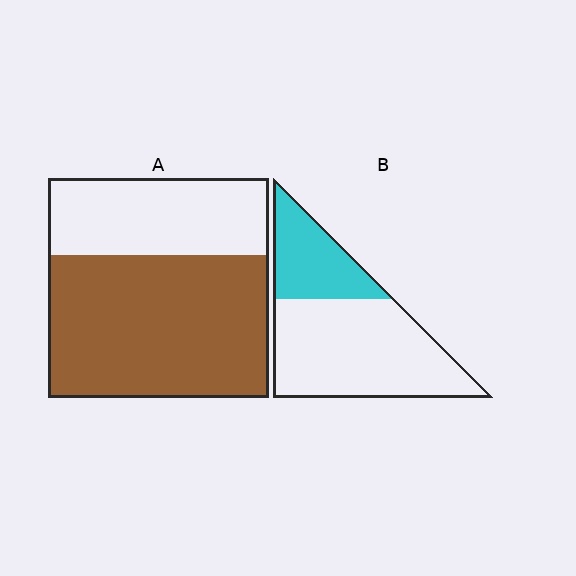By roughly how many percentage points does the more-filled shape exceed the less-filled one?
By roughly 35 percentage points (A over B).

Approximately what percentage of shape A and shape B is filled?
A is approximately 65% and B is approximately 30%.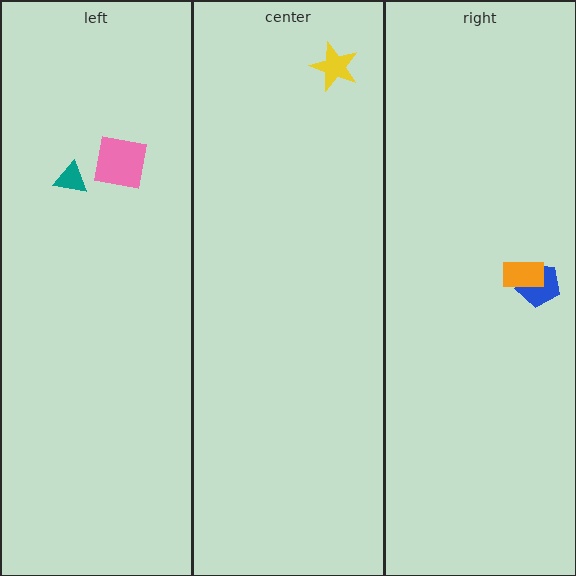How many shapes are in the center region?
1.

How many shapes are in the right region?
2.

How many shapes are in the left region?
2.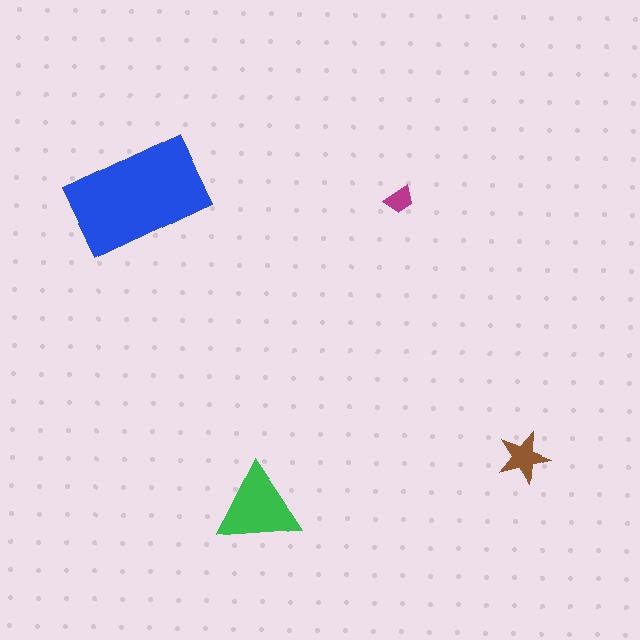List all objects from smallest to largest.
The magenta trapezoid, the brown star, the green triangle, the blue rectangle.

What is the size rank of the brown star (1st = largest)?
3rd.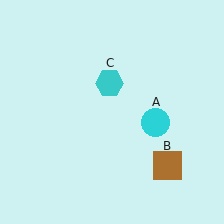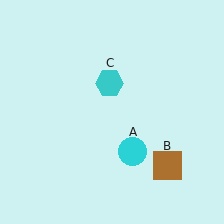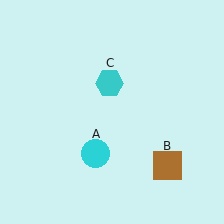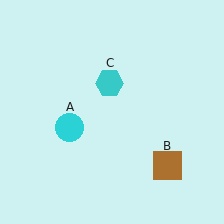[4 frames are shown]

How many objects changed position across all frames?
1 object changed position: cyan circle (object A).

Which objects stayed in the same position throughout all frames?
Brown square (object B) and cyan hexagon (object C) remained stationary.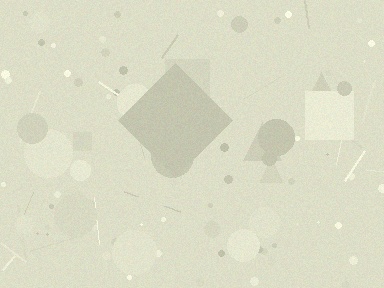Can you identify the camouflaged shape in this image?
The camouflaged shape is a diamond.